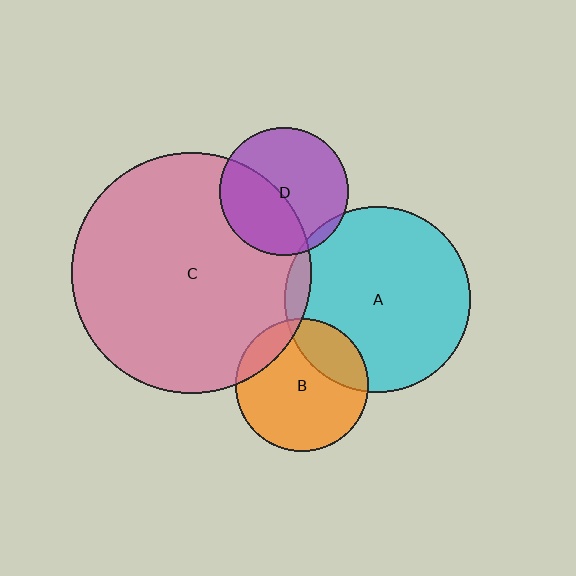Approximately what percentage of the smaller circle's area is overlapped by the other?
Approximately 40%.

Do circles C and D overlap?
Yes.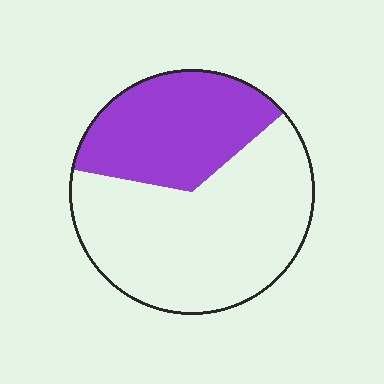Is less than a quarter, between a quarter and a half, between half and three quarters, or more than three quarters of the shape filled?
Between a quarter and a half.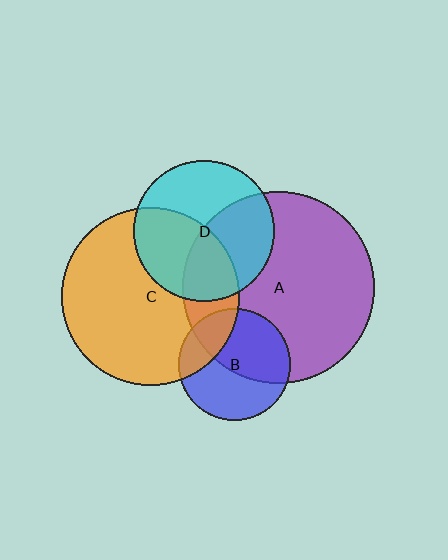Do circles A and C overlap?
Yes.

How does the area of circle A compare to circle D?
Approximately 1.8 times.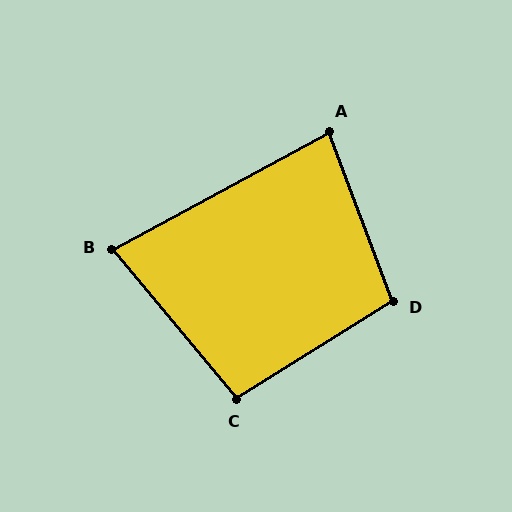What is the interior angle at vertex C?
Approximately 98 degrees (obtuse).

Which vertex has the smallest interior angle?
B, at approximately 78 degrees.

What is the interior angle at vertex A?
Approximately 82 degrees (acute).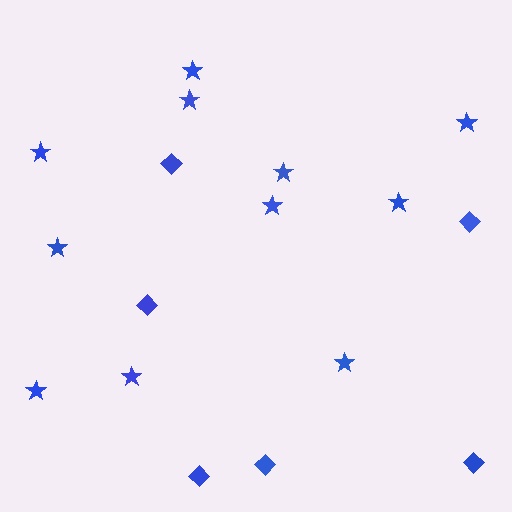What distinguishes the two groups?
There are 2 groups: one group of stars (11) and one group of diamonds (6).